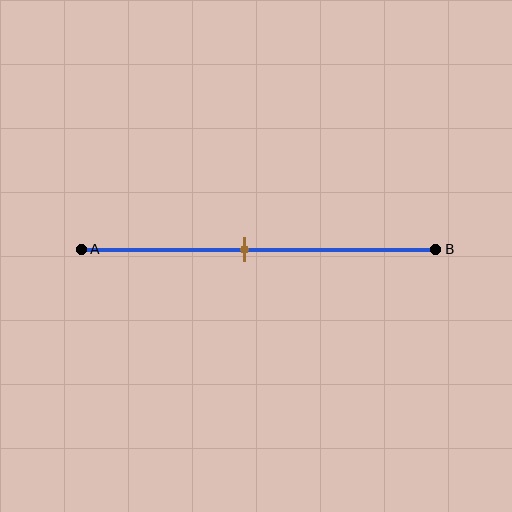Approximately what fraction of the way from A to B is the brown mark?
The brown mark is approximately 45% of the way from A to B.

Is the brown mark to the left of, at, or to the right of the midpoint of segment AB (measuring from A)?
The brown mark is to the left of the midpoint of segment AB.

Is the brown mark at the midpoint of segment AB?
No, the mark is at about 45% from A, not at the 50% midpoint.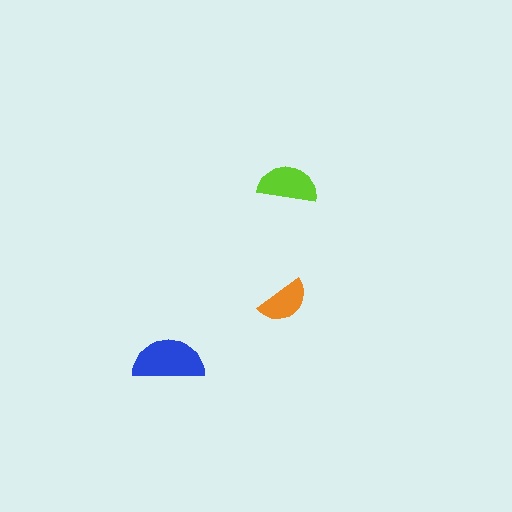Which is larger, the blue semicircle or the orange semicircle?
The blue one.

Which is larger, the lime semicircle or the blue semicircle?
The blue one.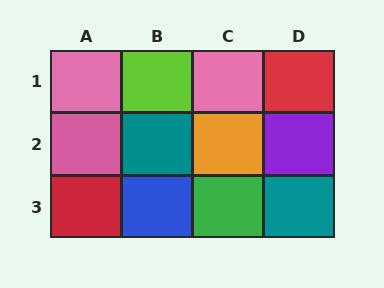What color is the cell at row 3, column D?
Teal.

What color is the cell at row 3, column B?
Blue.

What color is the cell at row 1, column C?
Pink.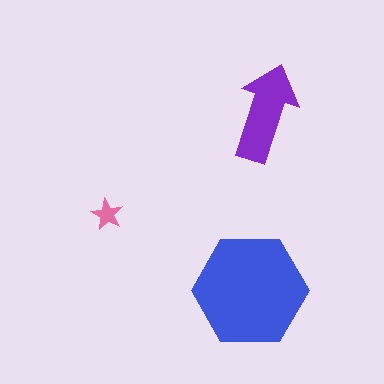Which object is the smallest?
The pink star.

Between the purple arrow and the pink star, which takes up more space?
The purple arrow.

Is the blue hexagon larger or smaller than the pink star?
Larger.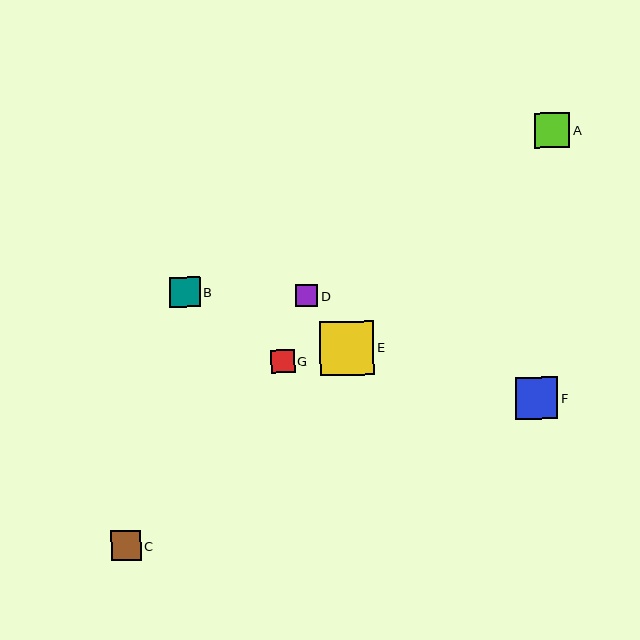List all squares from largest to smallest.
From largest to smallest: E, F, A, B, C, G, D.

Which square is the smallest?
Square D is the smallest with a size of approximately 23 pixels.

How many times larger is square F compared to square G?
Square F is approximately 1.8 times the size of square G.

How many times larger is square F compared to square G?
Square F is approximately 1.8 times the size of square G.